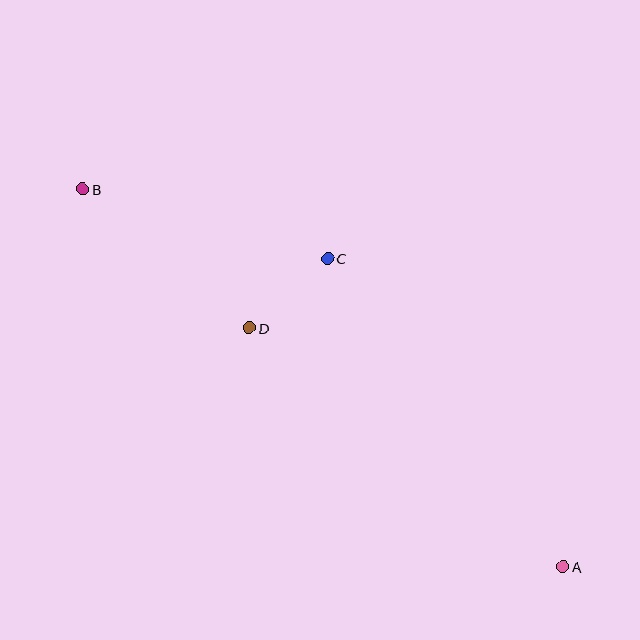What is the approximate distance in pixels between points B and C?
The distance between B and C is approximately 254 pixels.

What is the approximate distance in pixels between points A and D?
The distance between A and D is approximately 394 pixels.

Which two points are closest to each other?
Points C and D are closest to each other.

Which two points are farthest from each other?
Points A and B are farthest from each other.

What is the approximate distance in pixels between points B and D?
The distance between B and D is approximately 217 pixels.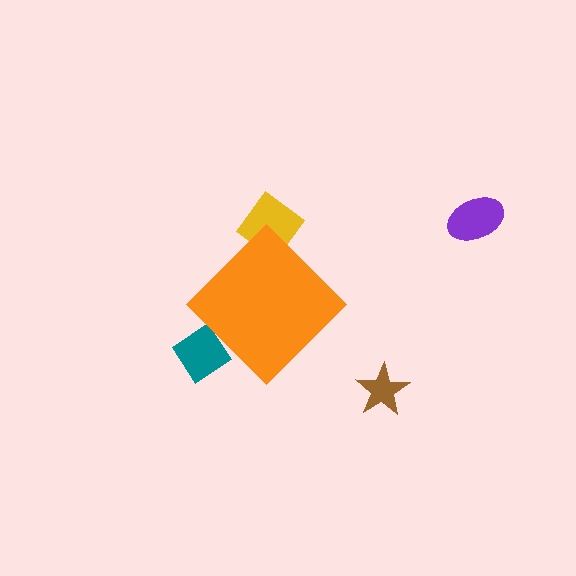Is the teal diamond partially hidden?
Yes, the teal diamond is partially hidden behind the orange diamond.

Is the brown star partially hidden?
No, the brown star is fully visible.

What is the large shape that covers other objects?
An orange diamond.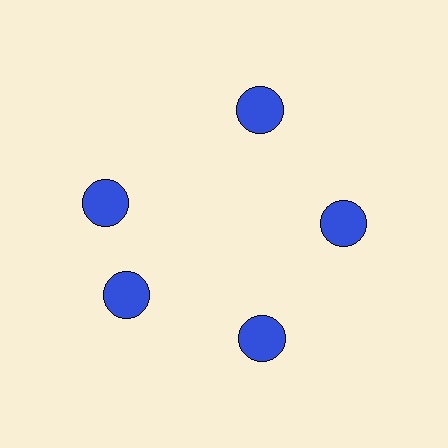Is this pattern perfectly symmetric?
No. The 5 blue circles are arranged in a ring, but one element near the 10 o'clock position is rotated out of alignment along the ring, breaking the 5-fold rotational symmetry.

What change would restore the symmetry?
The symmetry would be restored by rotating it back into even spacing with its neighbors so that all 5 circles sit at equal angles and equal distance from the center.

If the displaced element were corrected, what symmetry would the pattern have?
It would have 5-fold rotational symmetry — the pattern would map onto itself every 72 degrees.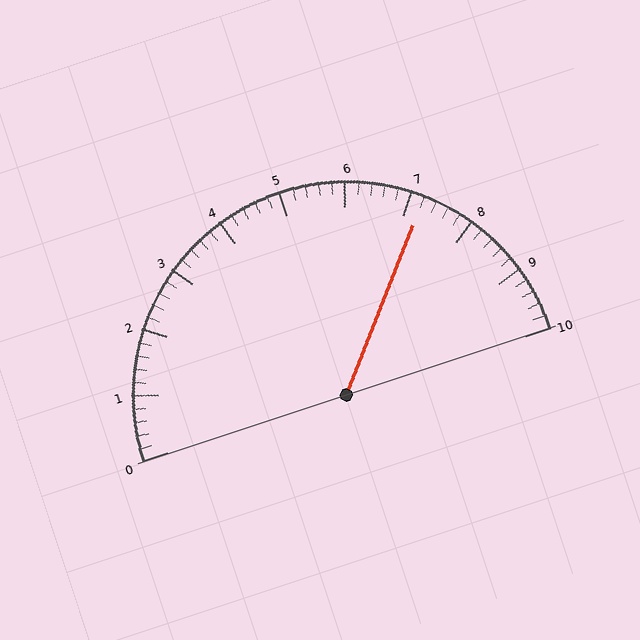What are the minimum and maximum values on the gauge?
The gauge ranges from 0 to 10.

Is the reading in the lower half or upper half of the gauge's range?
The reading is in the upper half of the range (0 to 10).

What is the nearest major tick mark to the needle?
The nearest major tick mark is 7.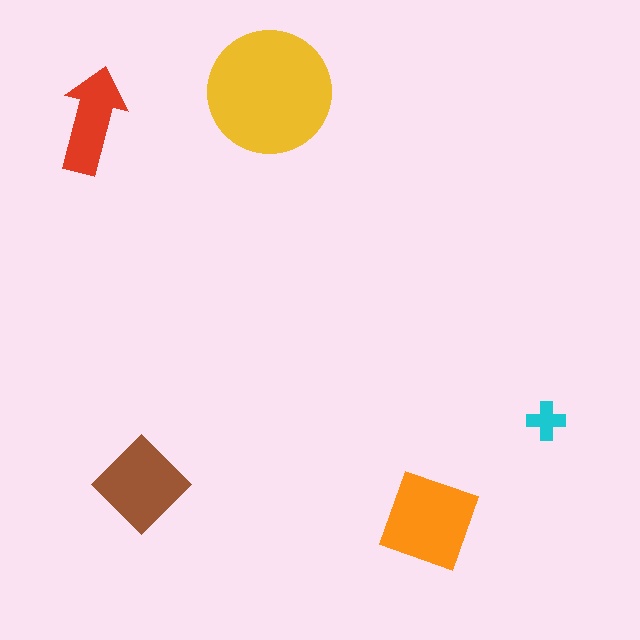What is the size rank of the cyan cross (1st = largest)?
5th.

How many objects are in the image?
There are 5 objects in the image.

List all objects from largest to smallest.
The yellow circle, the orange square, the brown diamond, the red arrow, the cyan cross.